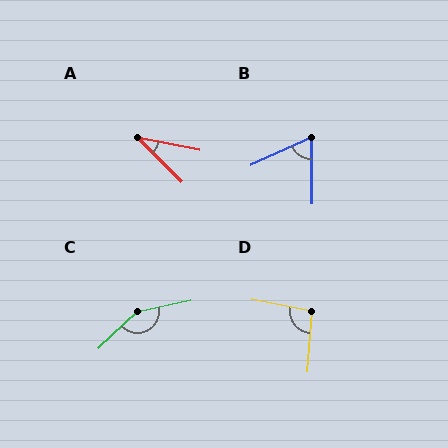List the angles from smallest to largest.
A (33°), B (65°), D (96°), C (149°).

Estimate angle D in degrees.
Approximately 96 degrees.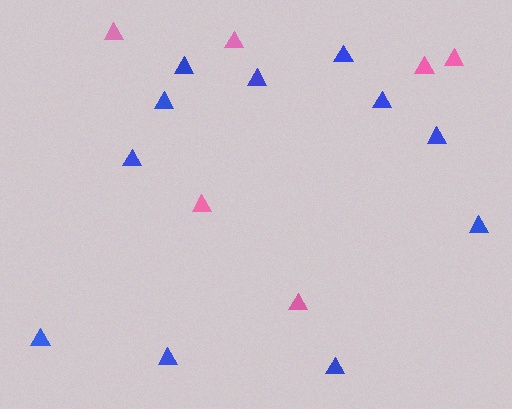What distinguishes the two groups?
There are 2 groups: one group of blue triangles (11) and one group of pink triangles (6).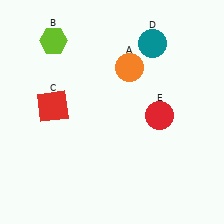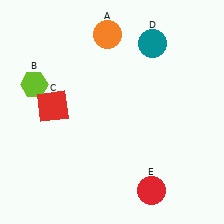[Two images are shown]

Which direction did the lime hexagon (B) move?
The lime hexagon (B) moved down.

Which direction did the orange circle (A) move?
The orange circle (A) moved up.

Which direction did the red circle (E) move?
The red circle (E) moved down.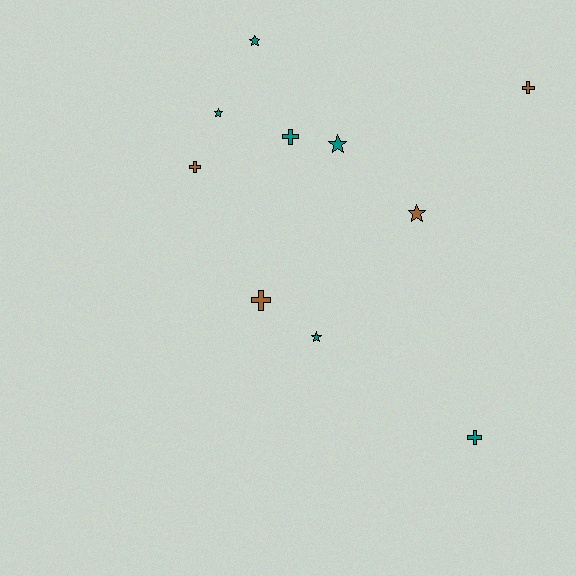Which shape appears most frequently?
Star, with 5 objects.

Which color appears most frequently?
Teal, with 6 objects.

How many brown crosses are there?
There are 3 brown crosses.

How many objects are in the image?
There are 10 objects.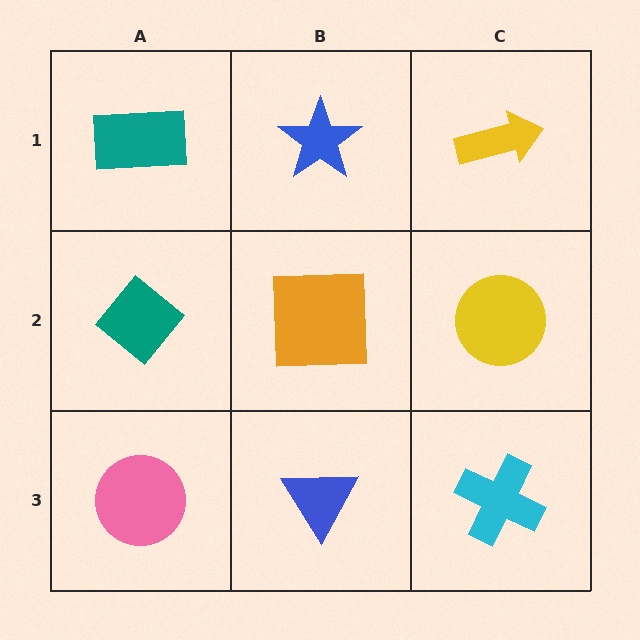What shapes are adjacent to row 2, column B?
A blue star (row 1, column B), a blue triangle (row 3, column B), a teal diamond (row 2, column A), a yellow circle (row 2, column C).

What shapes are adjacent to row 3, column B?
An orange square (row 2, column B), a pink circle (row 3, column A), a cyan cross (row 3, column C).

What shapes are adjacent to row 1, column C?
A yellow circle (row 2, column C), a blue star (row 1, column B).